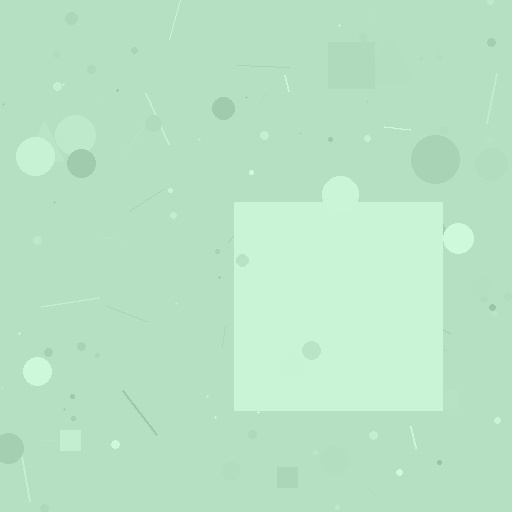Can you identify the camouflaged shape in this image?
The camouflaged shape is a square.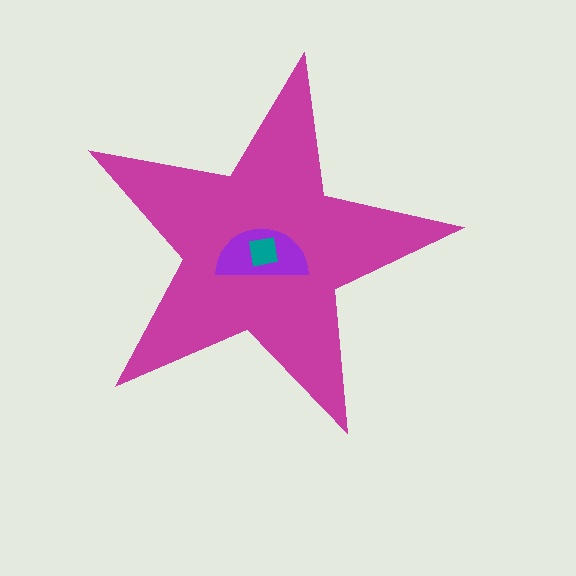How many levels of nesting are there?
3.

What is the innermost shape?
The teal square.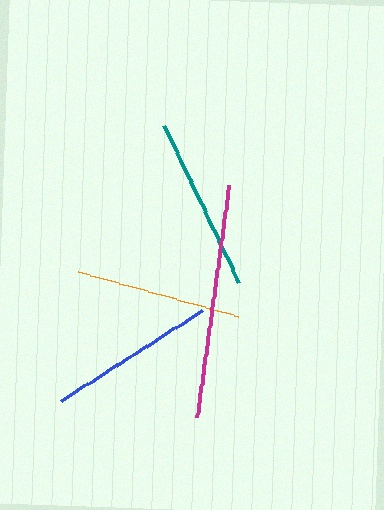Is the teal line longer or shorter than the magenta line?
The magenta line is longer than the teal line.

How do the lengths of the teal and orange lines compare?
The teal and orange lines are approximately the same length.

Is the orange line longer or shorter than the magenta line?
The magenta line is longer than the orange line.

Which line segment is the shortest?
The orange line is the shortest at approximately 166 pixels.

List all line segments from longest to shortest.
From longest to shortest: magenta, teal, blue, orange.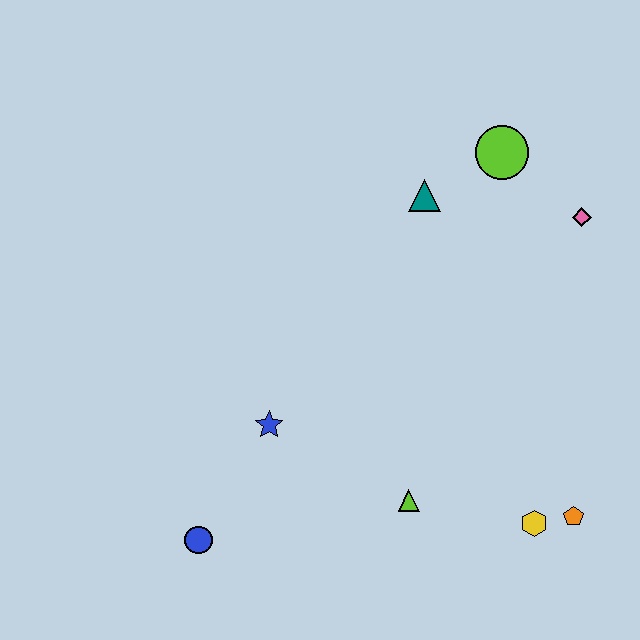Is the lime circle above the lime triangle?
Yes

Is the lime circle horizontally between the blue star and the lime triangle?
No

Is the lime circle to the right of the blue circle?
Yes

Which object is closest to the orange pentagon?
The yellow hexagon is closest to the orange pentagon.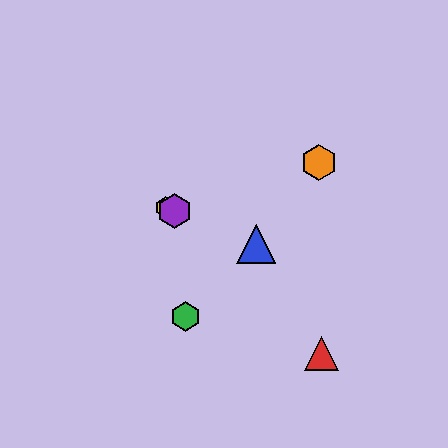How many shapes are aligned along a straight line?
3 shapes (the blue triangle, the yellow hexagon, the purple hexagon) are aligned along a straight line.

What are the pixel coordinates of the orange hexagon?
The orange hexagon is at (319, 162).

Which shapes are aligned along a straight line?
The blue triangle, the yellow hexagon, the purple hexagon are aligned along a straight line.